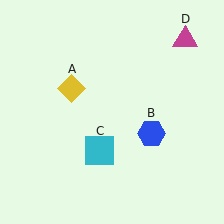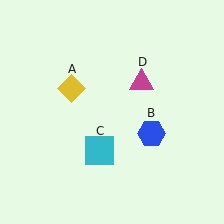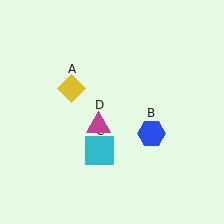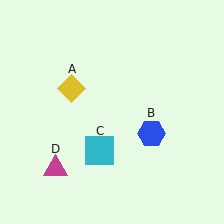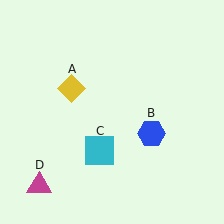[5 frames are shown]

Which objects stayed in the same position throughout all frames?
Yellow diamond (object A) and blue hexagon (object B) and cyan square (object C) remained stationary.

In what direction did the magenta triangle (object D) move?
The magenta triangle (object D) moved down and to the left.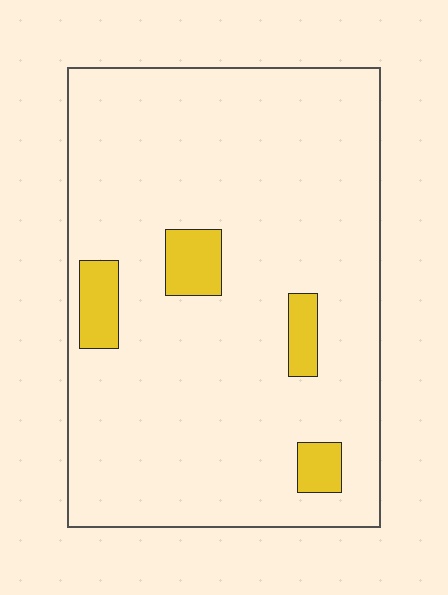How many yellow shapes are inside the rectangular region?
4.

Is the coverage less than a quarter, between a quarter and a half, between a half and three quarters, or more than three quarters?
Less than a quarter.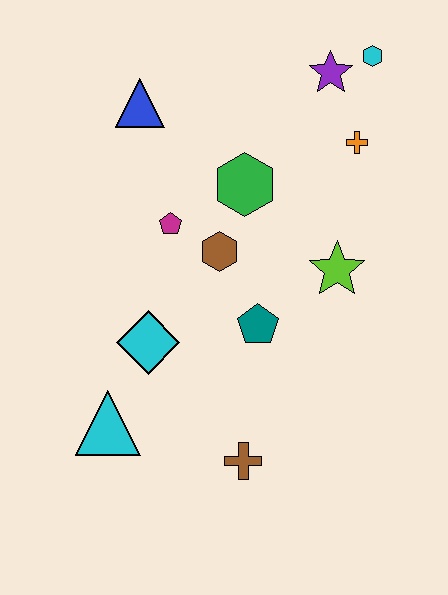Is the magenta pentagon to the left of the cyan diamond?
No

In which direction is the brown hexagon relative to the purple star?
The brown hexagon is below the purple star.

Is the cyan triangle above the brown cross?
Yes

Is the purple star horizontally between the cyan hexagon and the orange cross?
No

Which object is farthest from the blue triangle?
The brown cross is farthest from the blue triangle.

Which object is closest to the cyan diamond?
The cyan triangle is closest to the cyan diamond.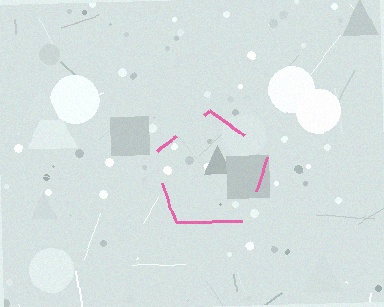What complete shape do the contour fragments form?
The contour fragments form a pentagon.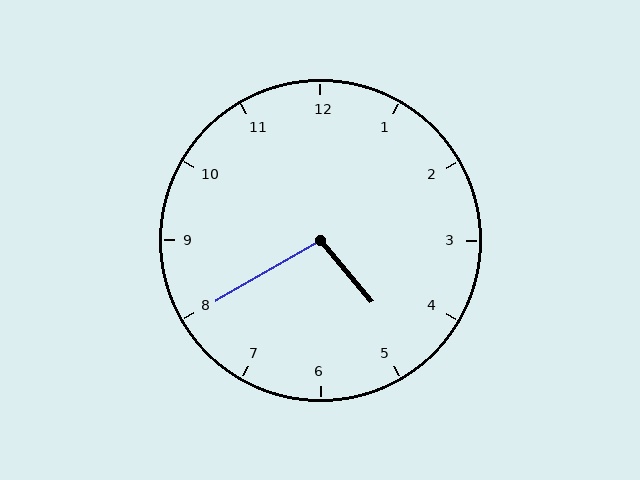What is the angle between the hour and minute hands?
Approximately 100 degrees.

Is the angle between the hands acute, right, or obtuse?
It is obtuse.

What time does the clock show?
4:40.